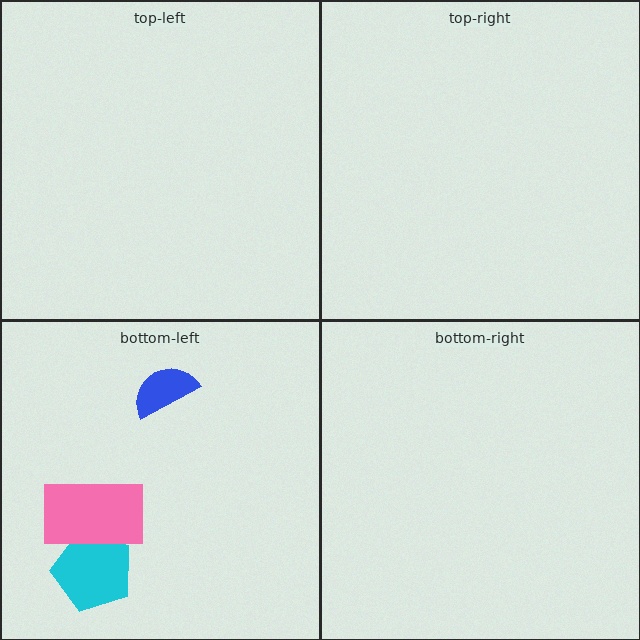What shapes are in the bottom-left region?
The cyan pentagon, the blue semicircle, the pink rectangle.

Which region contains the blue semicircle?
The bottom-left region.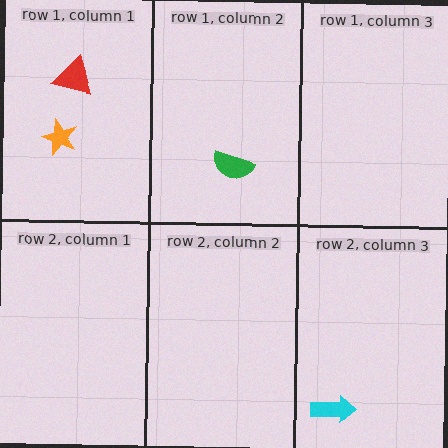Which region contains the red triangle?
The row 1, column 1 region.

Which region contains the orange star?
The row 1, column 1 region.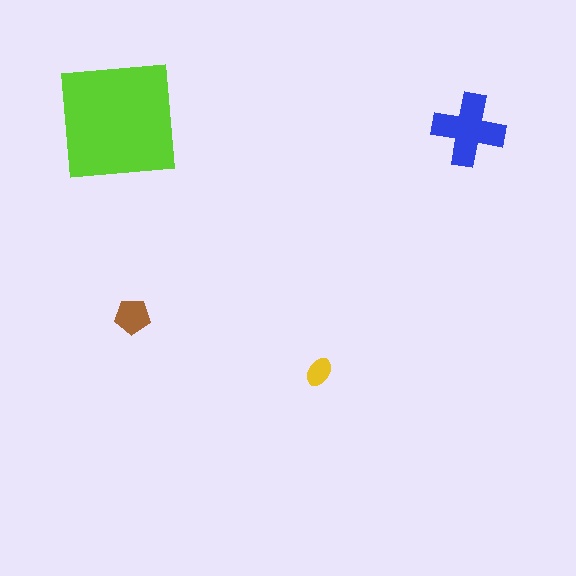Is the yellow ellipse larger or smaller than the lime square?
Smaller.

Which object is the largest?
The lime square.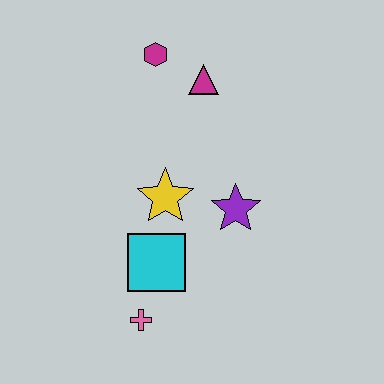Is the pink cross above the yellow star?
No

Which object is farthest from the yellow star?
The magenta hexagon is farthest from the yellow star.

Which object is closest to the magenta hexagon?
The magenta triangle is closest to the magenta hexagon.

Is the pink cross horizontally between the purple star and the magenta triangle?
No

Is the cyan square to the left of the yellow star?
Yes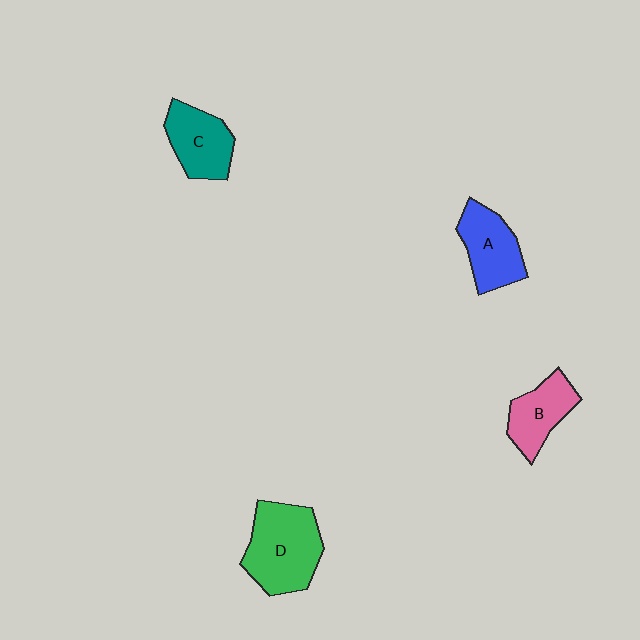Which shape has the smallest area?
Shape B (pink).